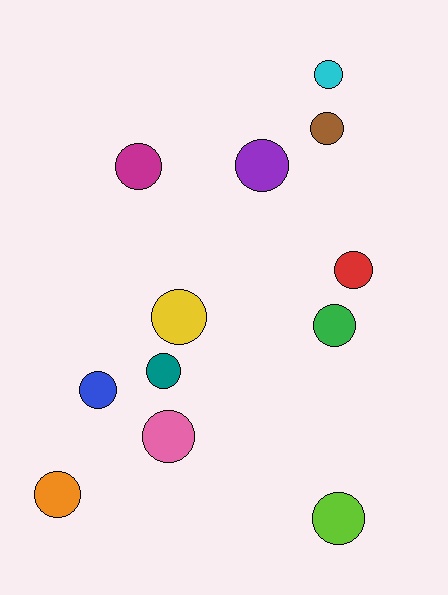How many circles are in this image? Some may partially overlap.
There are 12 circles.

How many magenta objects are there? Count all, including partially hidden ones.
There is 1 magenta object.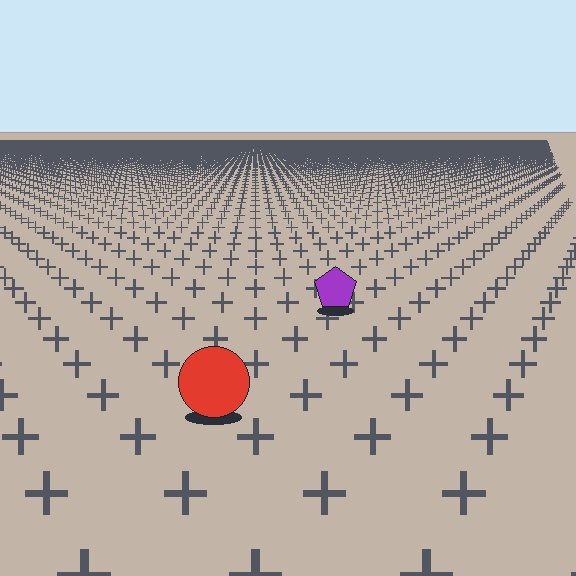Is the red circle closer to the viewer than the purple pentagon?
Yes. The red circle is closer — you can tell from the texture gradient: the ground texture is coarser near it.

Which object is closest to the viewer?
The red circle is closest. The texture marks near it are larger and more spread out.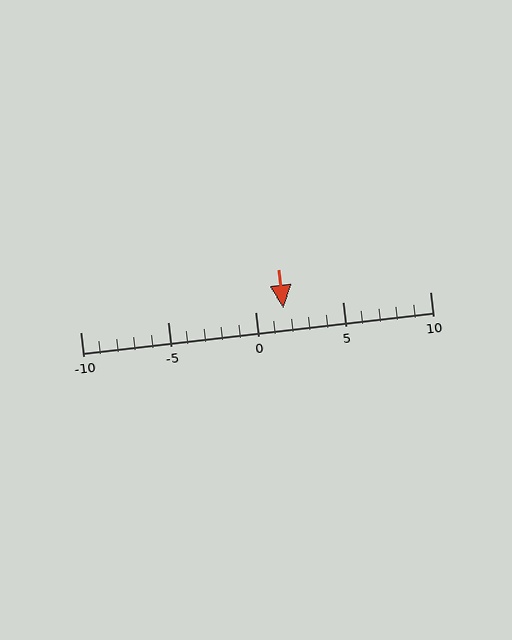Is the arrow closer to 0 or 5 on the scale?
The arrow is closer to 0.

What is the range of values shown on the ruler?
The ruler shows values from -10 to 10.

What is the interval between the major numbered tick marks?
The major tick marks are spaced 5 units apart.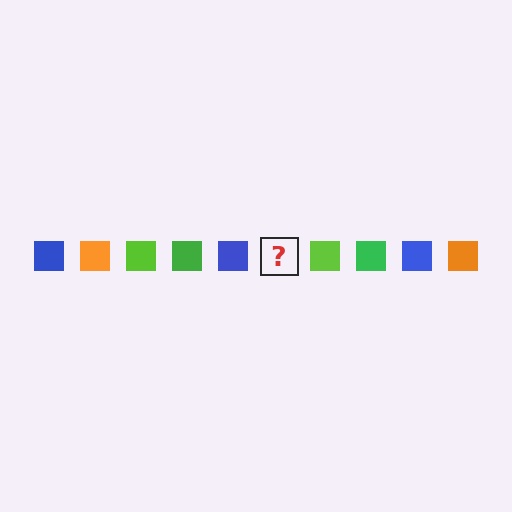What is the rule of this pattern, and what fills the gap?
The rule is that the pattern cycles through blue, orange, lime, green squares. The gap should be filled with an orange square.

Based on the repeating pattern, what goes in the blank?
The blank should be an orange square.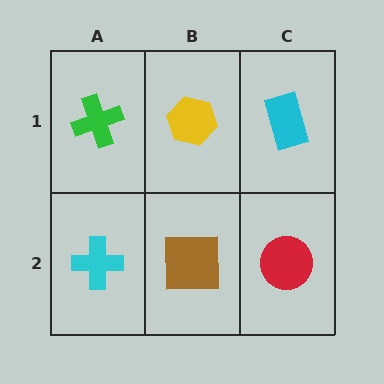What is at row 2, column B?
A brown square.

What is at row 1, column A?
A green cross.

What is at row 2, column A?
A cyan cross.